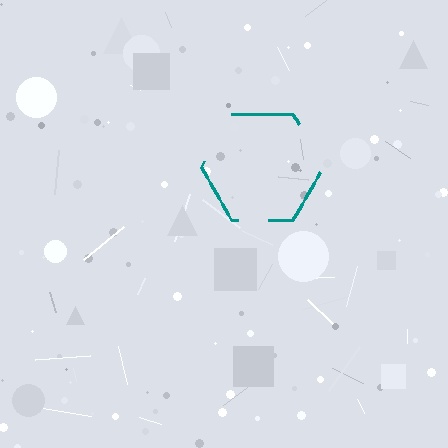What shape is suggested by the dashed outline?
The dashed outline suggests a hexagon.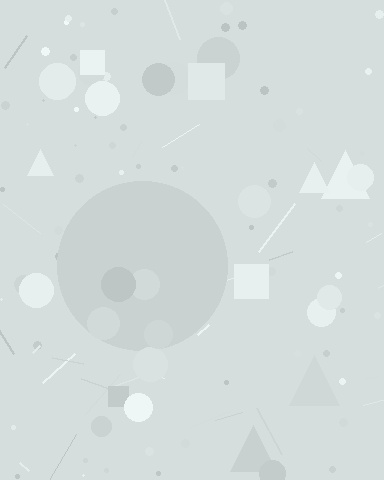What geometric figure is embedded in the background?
A circle is embedded in the background.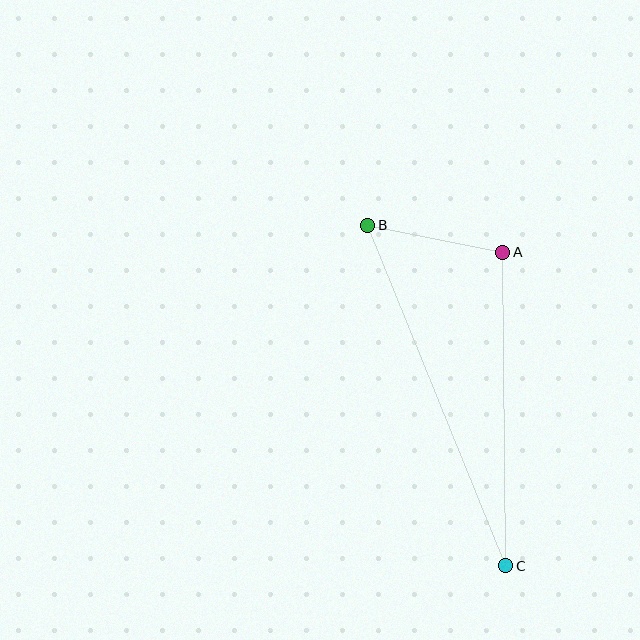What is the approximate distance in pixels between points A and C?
The distance between A and C is approximately 314 pixels.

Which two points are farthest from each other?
Points B and C are farthest from each other.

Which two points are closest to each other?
Points A and B are closest to each other.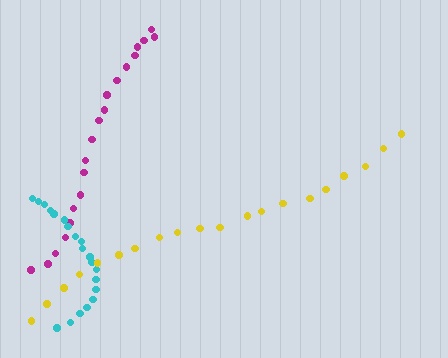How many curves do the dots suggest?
There are 3 distinct paths.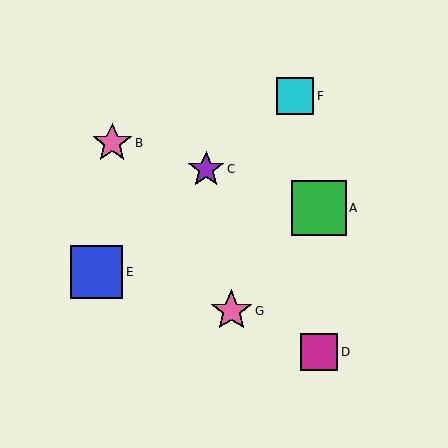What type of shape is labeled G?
Shape G is a pink star.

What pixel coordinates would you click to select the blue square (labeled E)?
Click at (97, 272) to select the blue square E.